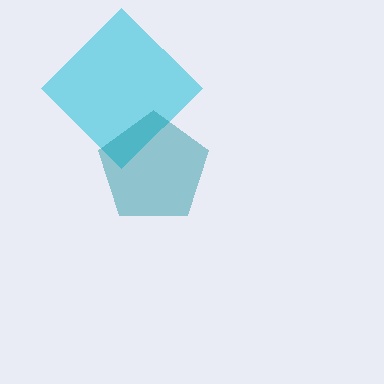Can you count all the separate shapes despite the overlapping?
Yes, there are 2 separate shapes.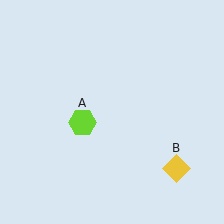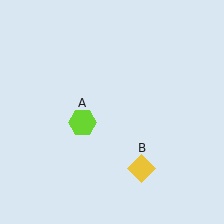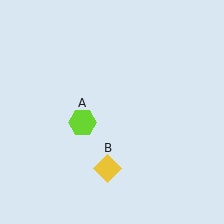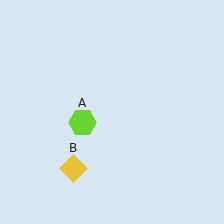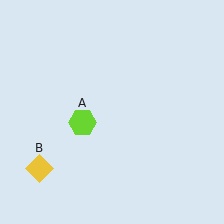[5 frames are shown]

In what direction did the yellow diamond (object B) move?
The yellow diamond (object B) moved left.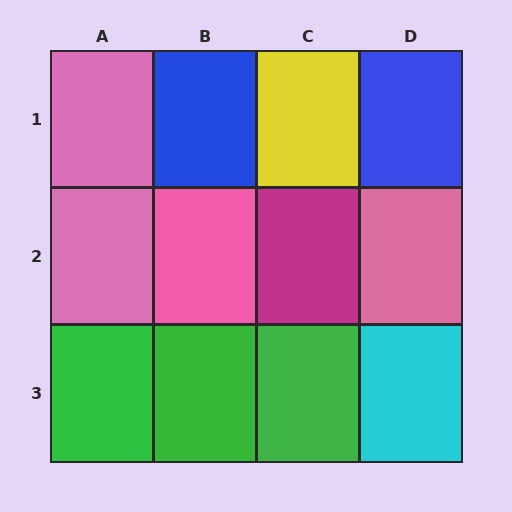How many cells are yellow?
1 cell is yellow.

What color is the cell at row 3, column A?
Green.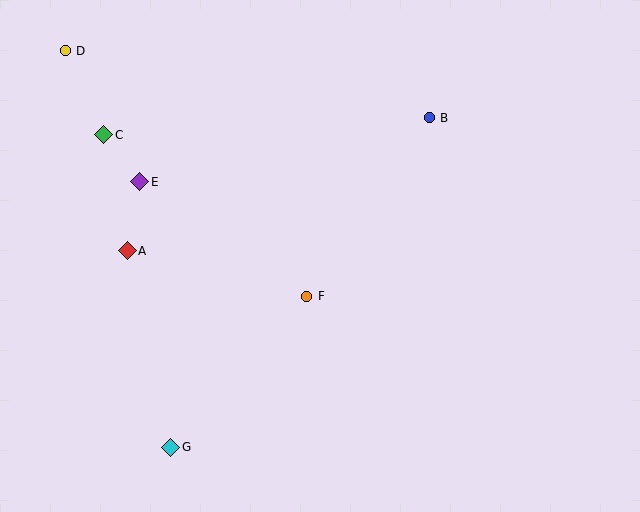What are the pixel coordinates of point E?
Point E is at (140, 182).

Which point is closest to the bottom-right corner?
Point F is closest to the bottom-right corner.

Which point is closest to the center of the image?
Point F at (307, 296) is closest to the center.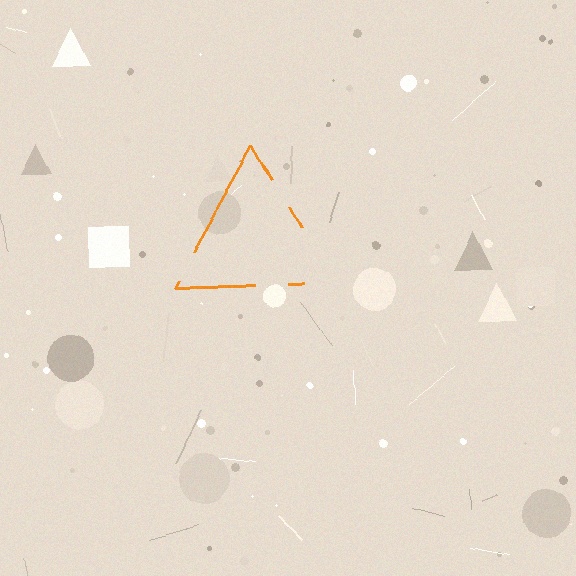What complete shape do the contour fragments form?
The contour fragments form a triangle.